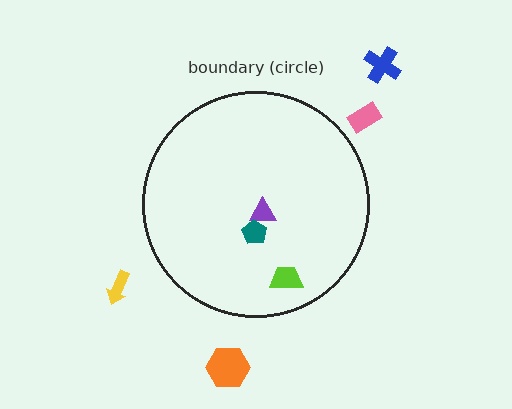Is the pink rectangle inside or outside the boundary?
Outside.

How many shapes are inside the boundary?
3 inside, 4 outside.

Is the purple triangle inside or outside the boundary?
Inside.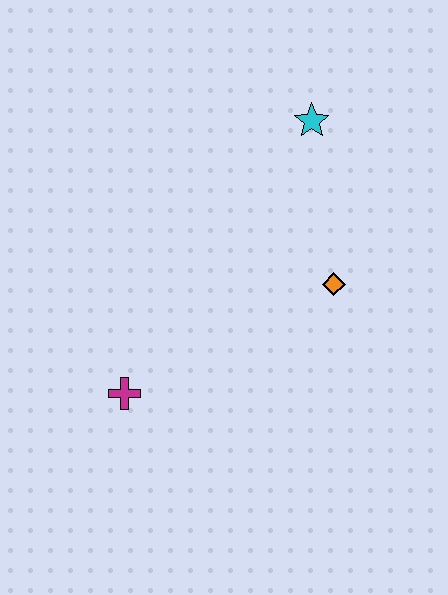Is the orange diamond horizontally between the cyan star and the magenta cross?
No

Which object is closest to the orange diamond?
The cyan star is closest to the orange diamond.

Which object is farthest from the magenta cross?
The cyan star is farthest from the magenta cross.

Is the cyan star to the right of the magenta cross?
Yes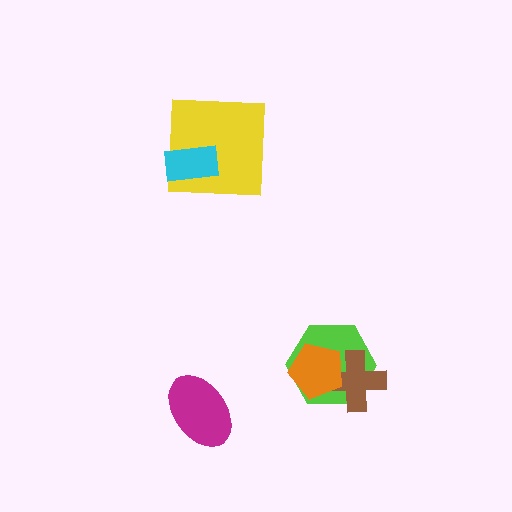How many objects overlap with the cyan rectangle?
1 object overlaps with the cyan rectangle.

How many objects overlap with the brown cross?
2 objects overlap with the brown cross.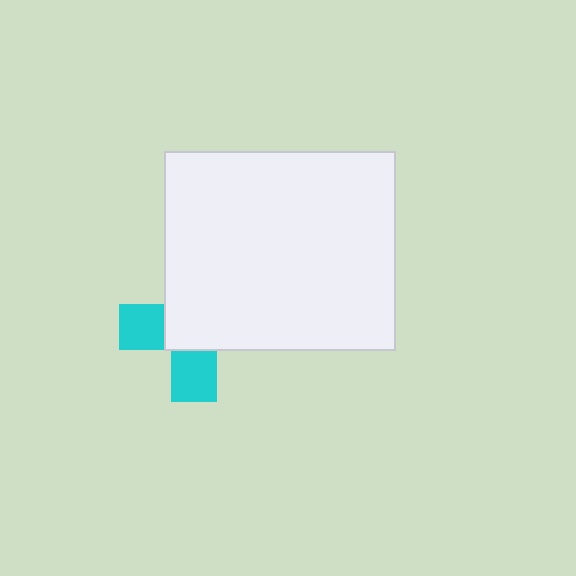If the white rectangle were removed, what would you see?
You would see the complete cyan cross.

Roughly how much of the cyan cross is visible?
A small part of it is visible (roughly 37%).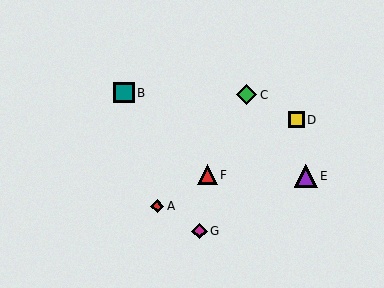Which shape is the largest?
The purple triangle (labeled E) is the largest.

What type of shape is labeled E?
Shape E is a purple triangle.